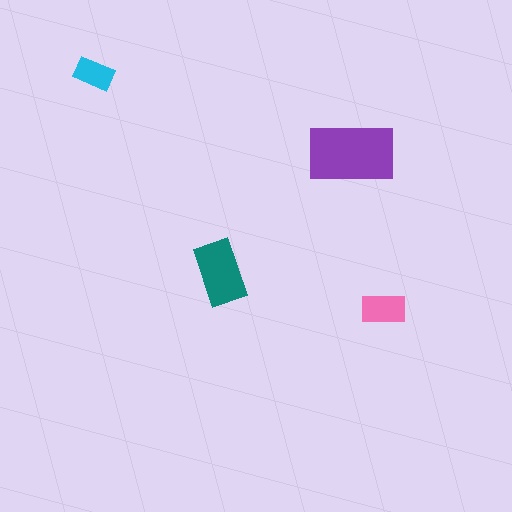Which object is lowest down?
The pink rectangle is bottommost.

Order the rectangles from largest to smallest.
the purple one, the teal one, the pink one, the cyan one.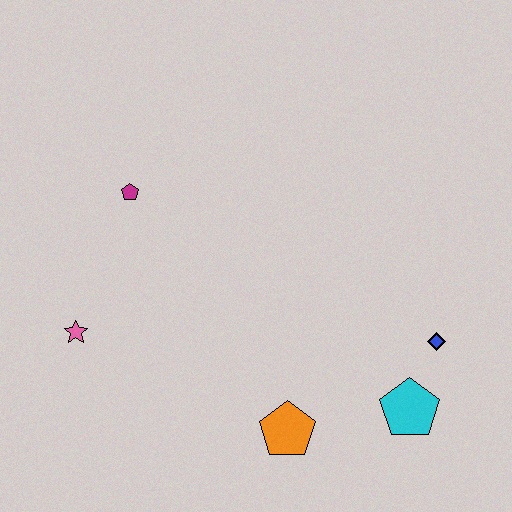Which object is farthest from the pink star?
The blue diamond is farthest from the pink star.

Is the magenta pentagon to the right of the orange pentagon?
No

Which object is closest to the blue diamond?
The cyan pentagon is closest to the blue diamond.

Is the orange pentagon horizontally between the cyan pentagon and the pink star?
Yes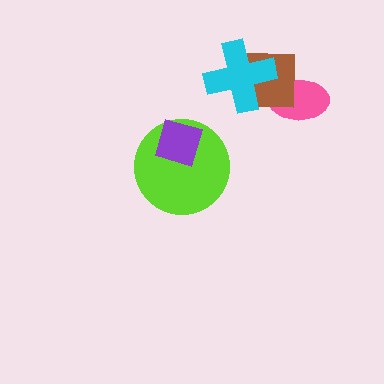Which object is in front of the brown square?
The cyan cross is in front of the brown square.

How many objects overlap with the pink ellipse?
1 object overlaps with the pink ellipse.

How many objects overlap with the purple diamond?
1 object overlaps with the purple diamond.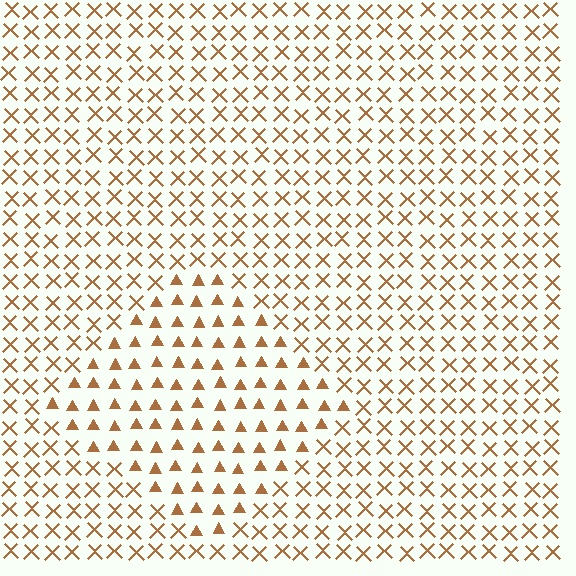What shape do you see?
I see a diamond.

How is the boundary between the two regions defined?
The boundary is defined by a change in element shape: triangles inside vs. X marks outside. All elements share the same color and spacing.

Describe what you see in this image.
The image is filled with small brown elements arranged in a uniform grid. A diamond-shaped region contains triangles, while the surrounding area contains X marks. The boundary is defined purely by the change in element shape.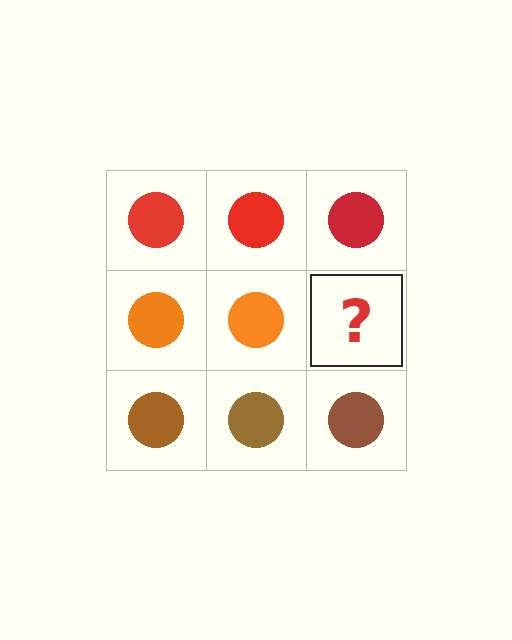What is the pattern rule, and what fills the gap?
The rule is that each row has a consistent color. The gap should be filled with an orange circle.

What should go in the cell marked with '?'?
The missing cell should contain an orange circle.